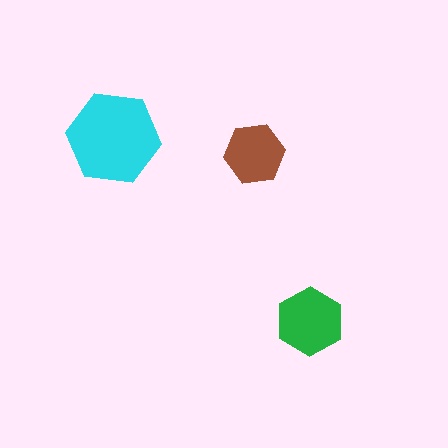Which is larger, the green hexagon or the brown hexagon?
The green one.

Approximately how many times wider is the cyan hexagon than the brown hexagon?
About 1.5 times wider.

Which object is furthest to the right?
The green hexagon is rightmost.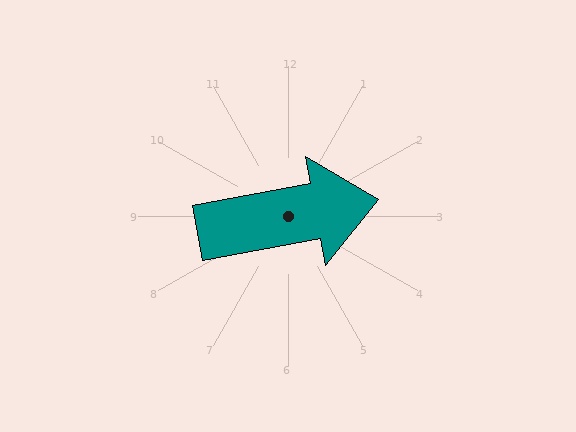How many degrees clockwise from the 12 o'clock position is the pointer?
Approximately 80 degrees.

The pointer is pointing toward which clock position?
Roughly 3 o'clock.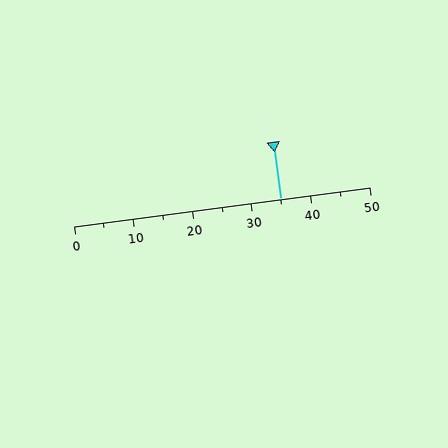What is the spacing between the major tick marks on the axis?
The major ticks are spaced 10 apart.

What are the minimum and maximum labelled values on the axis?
The axis runs from 0 to 50.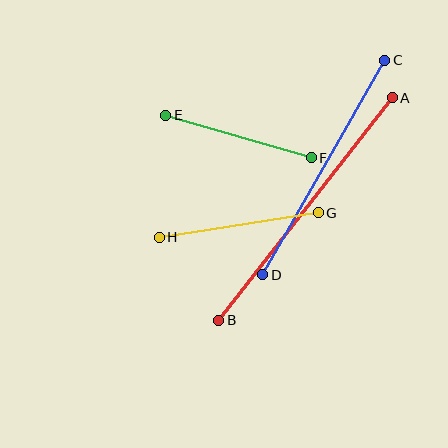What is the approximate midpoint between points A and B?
The midpoint is at approximately (306, 209) pixels.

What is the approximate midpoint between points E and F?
The midpoint is at approximately (238, 137) pixels.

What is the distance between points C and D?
The distance is approximately 247 pixels.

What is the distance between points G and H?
The distance is approximately 161 pixels.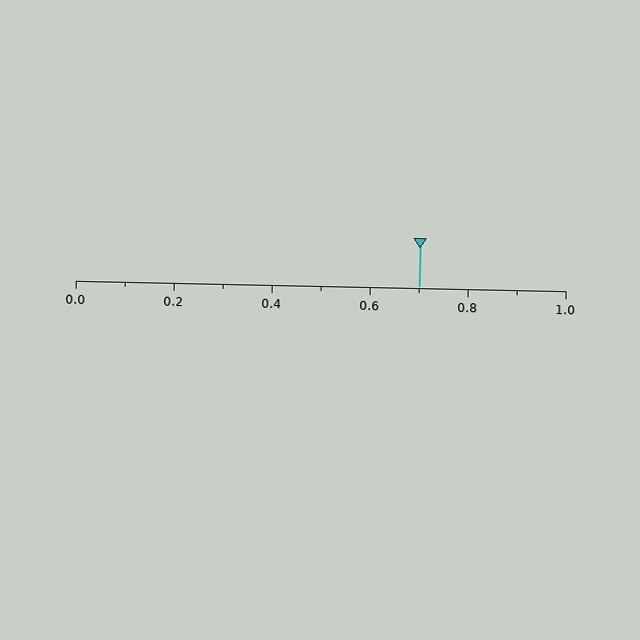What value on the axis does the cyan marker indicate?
The marker indicates approximately 0.7.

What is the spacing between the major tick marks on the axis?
The major ticks are spaced 0.2 apart.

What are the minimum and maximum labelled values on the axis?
The axis runs from 0.0 to 1.0.